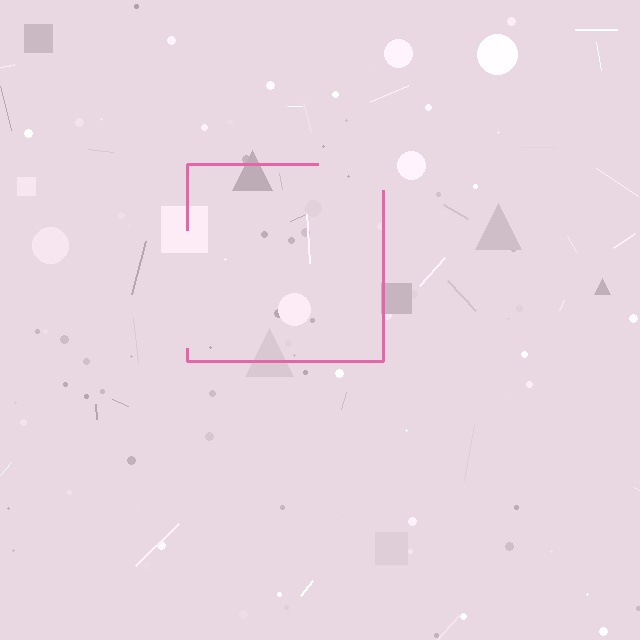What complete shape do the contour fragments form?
The contour fragments form a square.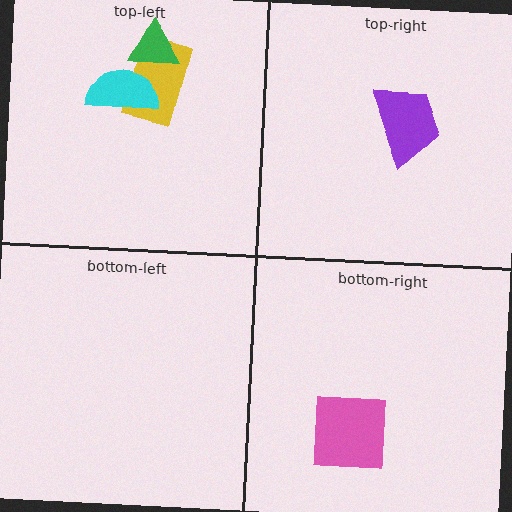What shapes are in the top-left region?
The yellow rectangle, the cyan semicircle, the green triangle.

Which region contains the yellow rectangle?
The top-left region.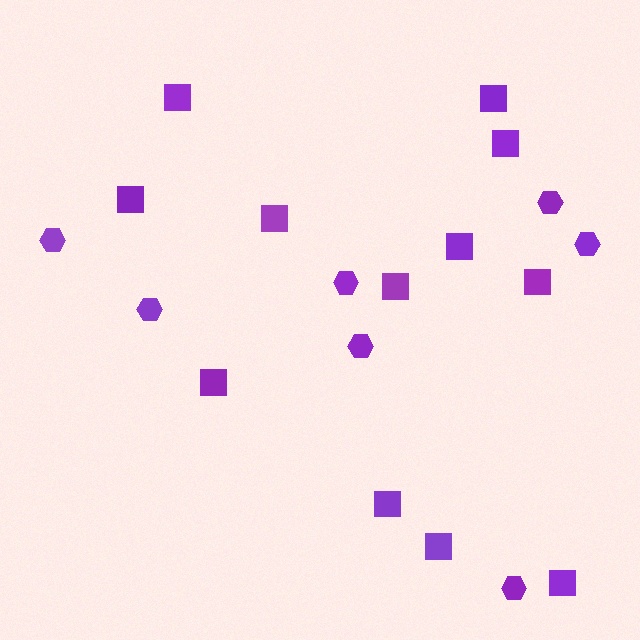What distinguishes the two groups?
There are 2 groups: one group of squares (12) and one group of hexagons (7).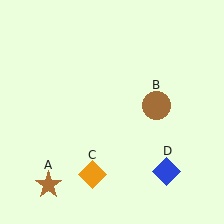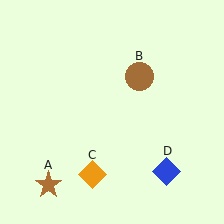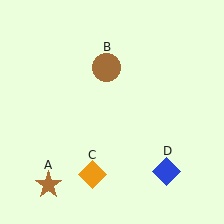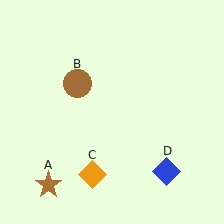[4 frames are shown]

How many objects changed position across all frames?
1 object changed position: brown circle (object B).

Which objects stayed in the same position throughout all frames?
Brown star (object A) and orange diamond (object C) and blue diamond (object D) remained stationary.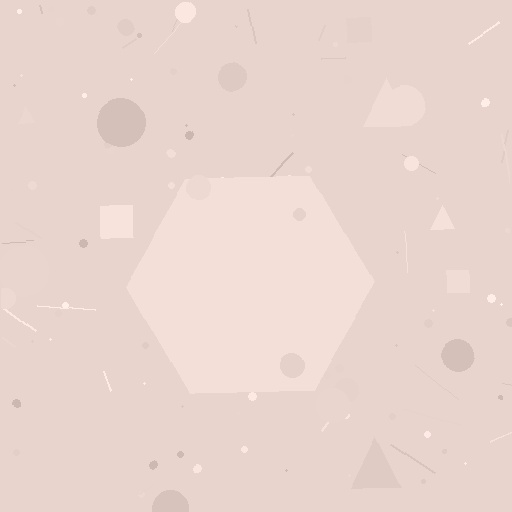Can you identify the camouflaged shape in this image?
The camouflaged shape is a hexagon.